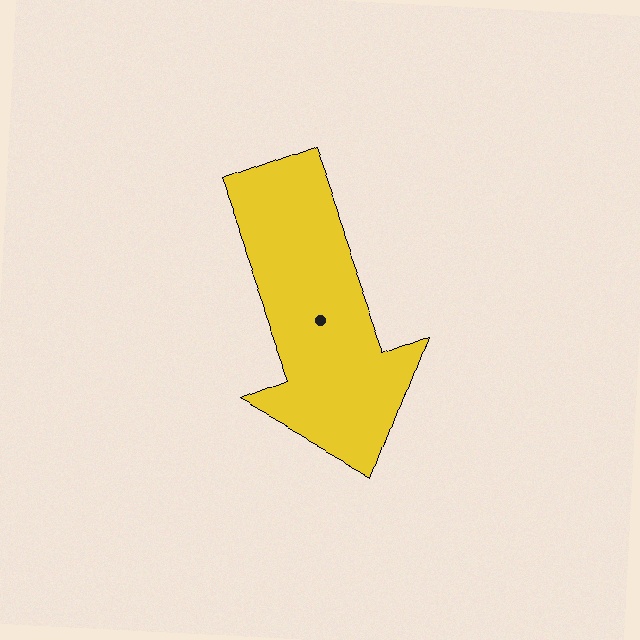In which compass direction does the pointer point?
South.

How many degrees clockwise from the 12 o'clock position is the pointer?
Approximately 160 degrees.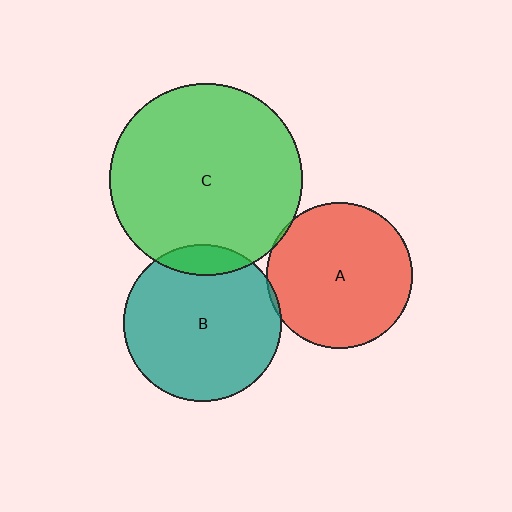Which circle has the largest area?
Circle C (green).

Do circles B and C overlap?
Yes.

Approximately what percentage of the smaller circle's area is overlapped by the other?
Approximately 10%.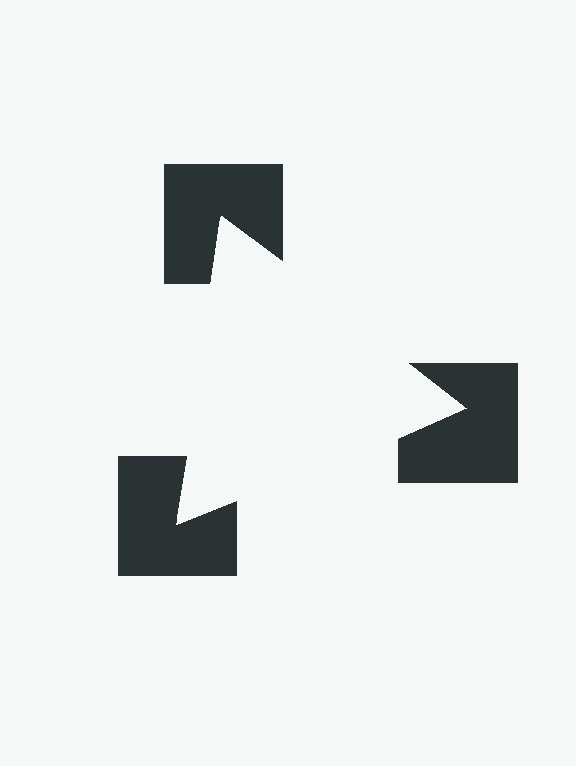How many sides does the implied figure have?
3 sides.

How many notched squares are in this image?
There are 3 — one at each vertex of the illusory triangle.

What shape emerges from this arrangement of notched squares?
An illusory triangle — its edges are inferred from the aligned wedge cuts in the notched squares, not physically drawn.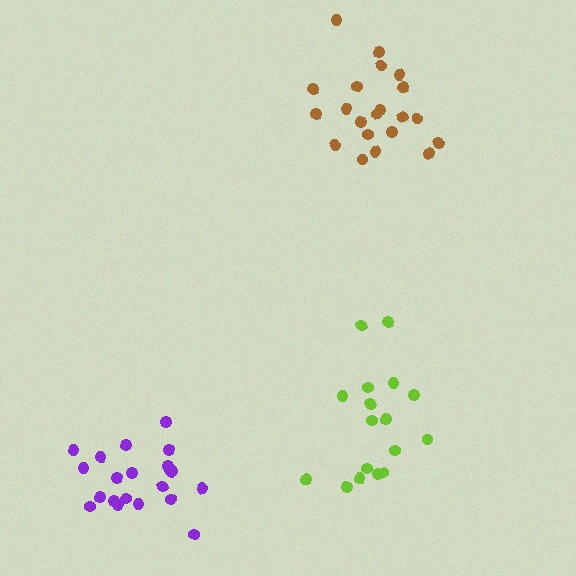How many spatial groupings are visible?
There are 3 spatial groupings.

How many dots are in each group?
Group 1: 21 dots, Group 2: 21 dots, Group 3: 17 dots (59 total).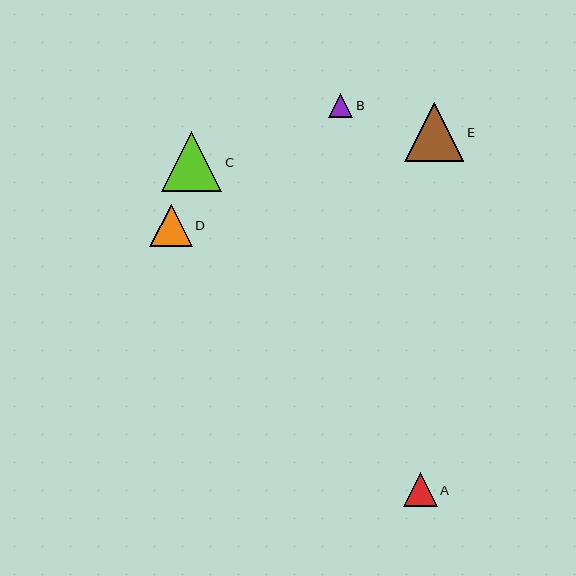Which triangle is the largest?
Triangle C is the largest with a size of approximately 60 pixels.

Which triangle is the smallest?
Triangle B is the smallest with a size of approximately 24 pixels.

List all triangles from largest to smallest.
From largest to smallest: C, E, D, A, B.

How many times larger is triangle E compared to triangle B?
Triangle E is approximately 2.4 times the size of triangle B.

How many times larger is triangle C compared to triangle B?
Triangle C is approximately 2.5 times the size of triangle B.